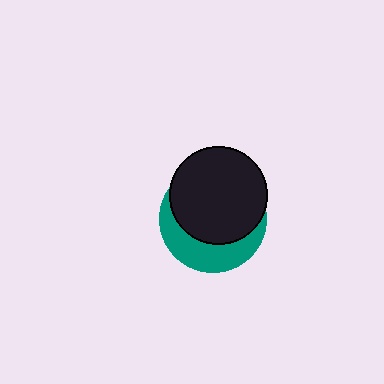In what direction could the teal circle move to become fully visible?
The teal circle could move down. That would shift it out from behind the black circle entirely.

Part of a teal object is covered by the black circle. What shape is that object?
It is a circle.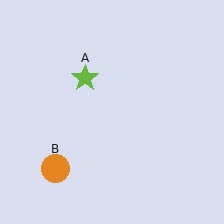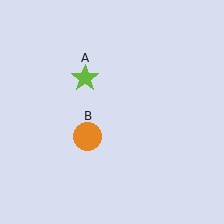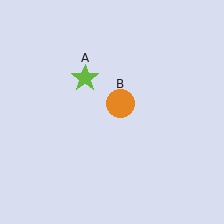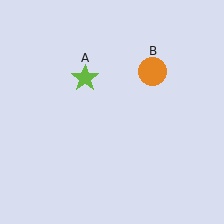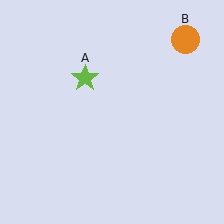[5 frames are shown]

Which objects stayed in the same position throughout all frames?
Lime star (object A) remained stationary.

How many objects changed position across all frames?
1 object changed position: orange circle (object B).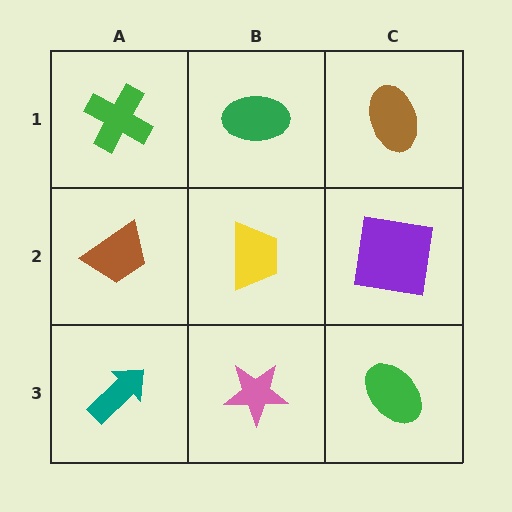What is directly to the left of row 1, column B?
A green cross.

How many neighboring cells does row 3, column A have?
2.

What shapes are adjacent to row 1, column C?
A purple square (row 2, column C), a green ellipse (row 1, column B).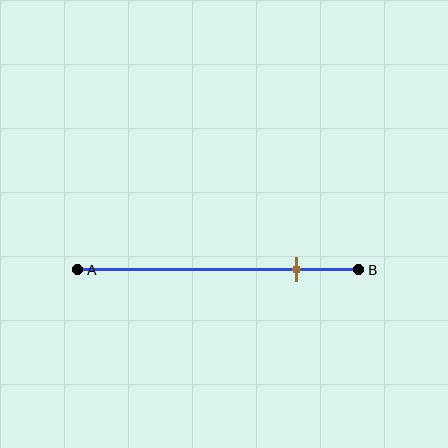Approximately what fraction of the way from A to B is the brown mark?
The brown mark is approximately 80% of the way from A to B.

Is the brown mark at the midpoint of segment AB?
No, the mark is at about 80% from A, not at the 50% midpoint.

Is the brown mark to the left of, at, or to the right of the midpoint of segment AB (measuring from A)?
The brown mark is to the right of the midpoint of segment AB.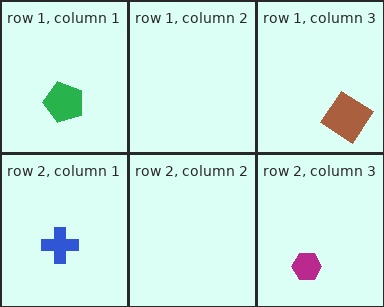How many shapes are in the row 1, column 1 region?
1.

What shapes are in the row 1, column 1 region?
The green pentagon.